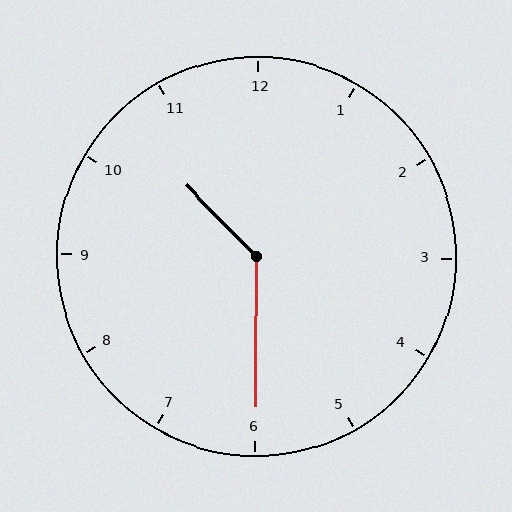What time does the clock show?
10:30.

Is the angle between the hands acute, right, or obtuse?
It is obtuse.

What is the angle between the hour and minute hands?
Approximately 135 degrees.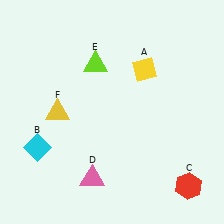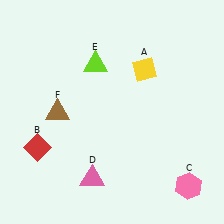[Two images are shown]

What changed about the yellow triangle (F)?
In Image 1, F is yellow. In Image 2, it changed to brown.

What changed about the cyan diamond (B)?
In Image 1, B is cyan. In Image 2, it changed to red.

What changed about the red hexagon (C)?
In Image 1, C is red. In Image 2, it changed to pink.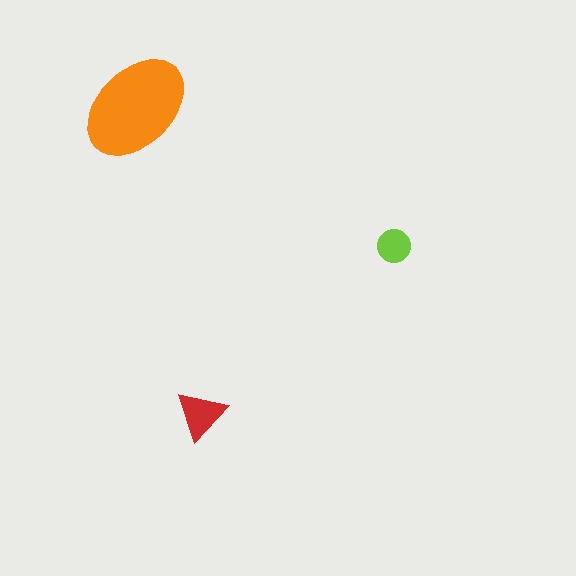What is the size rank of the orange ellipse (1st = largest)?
1st.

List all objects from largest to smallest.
The orange ellipse, the red triangle, the lime circle.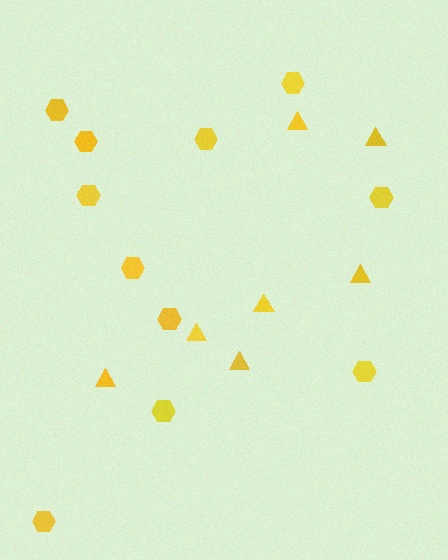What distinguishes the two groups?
There are 2 groups: one group of hexagons (11) and one group of triangles (7).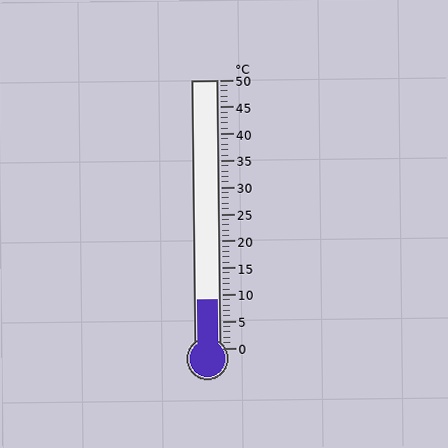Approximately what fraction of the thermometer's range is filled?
The thermometer is filled to approximately 20% of its range.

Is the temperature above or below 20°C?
The temperature is below 20°C.